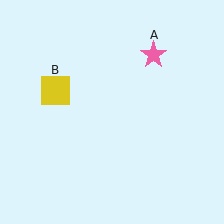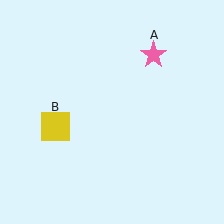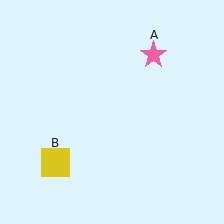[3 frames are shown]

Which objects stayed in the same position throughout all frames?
Pink star (object A) remained stationary.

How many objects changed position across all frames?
1 object changed position: yellow square (object B).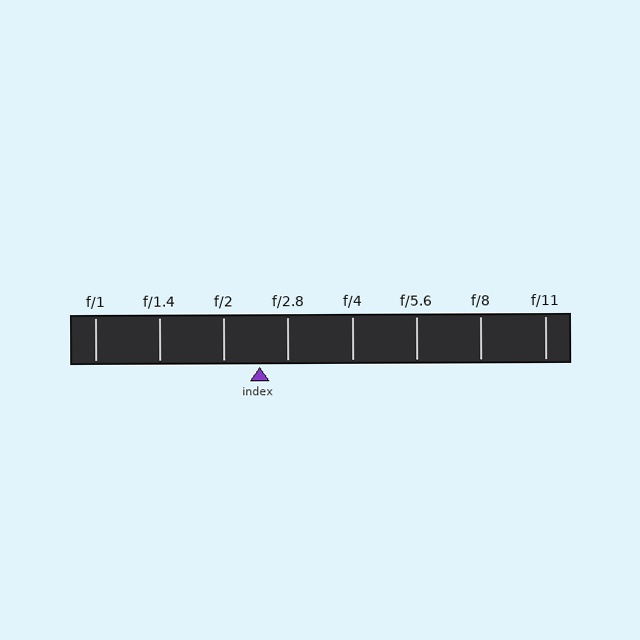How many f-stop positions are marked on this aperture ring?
There are 8 f-stop positions marked.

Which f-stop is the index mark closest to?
The index mark is closest to f/2.8.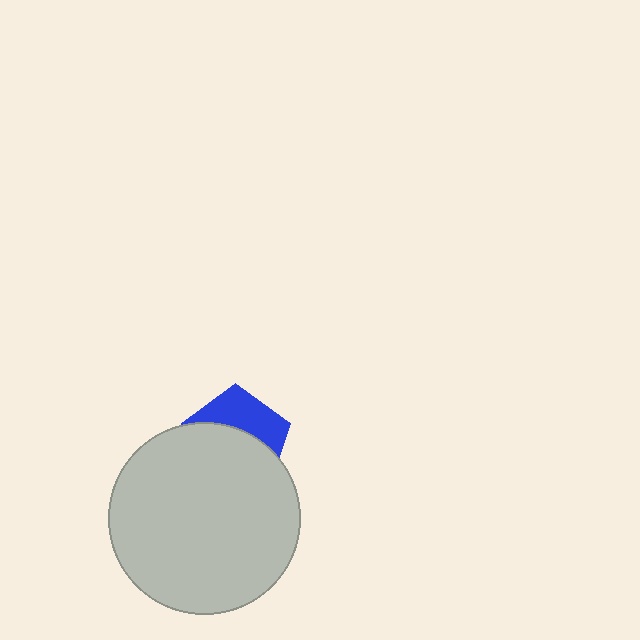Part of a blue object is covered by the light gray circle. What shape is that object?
It is a pentagon.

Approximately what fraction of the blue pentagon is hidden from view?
Roughly 61% of the blue pentagon is hidden behind the light gray circle.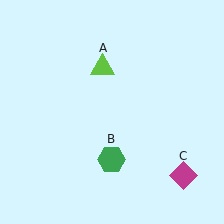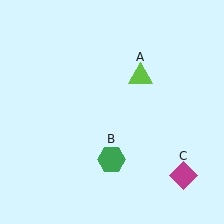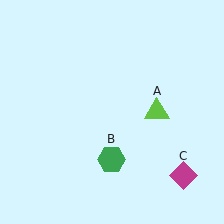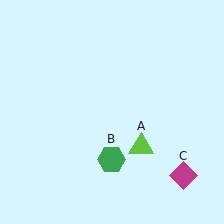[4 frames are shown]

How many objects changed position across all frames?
1 object changed position: lime triangle (object A).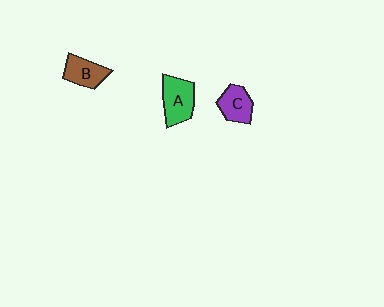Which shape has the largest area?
Shape A (green).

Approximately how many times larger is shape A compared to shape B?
Approximately 1.3 times.